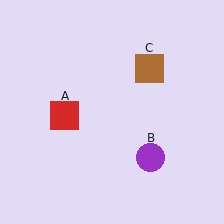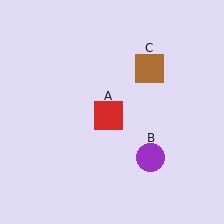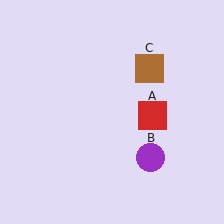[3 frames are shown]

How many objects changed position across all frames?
1 object changed position: red square (object A).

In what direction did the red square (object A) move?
The red square (object A) moved right.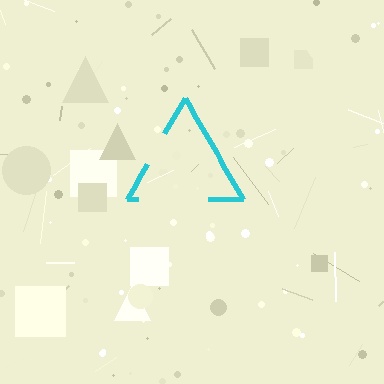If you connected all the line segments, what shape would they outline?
They would outline a triangle.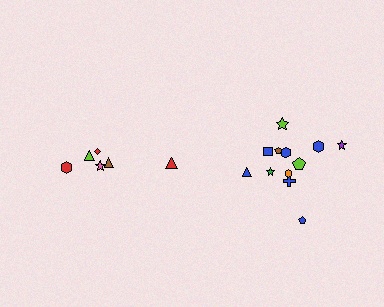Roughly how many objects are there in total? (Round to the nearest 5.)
Roughly 20 objects in total.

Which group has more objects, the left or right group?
The right group.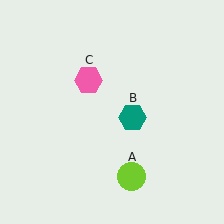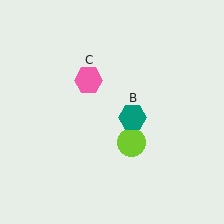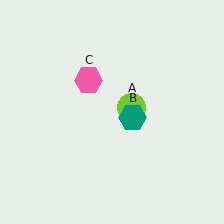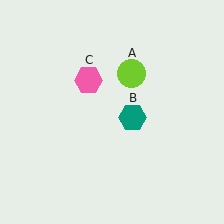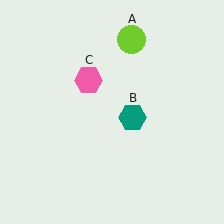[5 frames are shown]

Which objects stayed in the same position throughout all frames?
Teal hexagon (object B) and pink hexagon (object C) remained stationary.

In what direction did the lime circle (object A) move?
The lime circle (object A) moved up.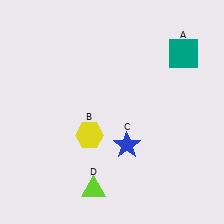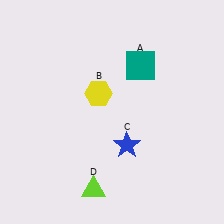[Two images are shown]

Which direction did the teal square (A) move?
The teal square (A) moved left.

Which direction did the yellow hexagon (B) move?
The yellow hexagon (B) moved up.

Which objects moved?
The objects that moved are: the teal square (A), the yellow hexagon (B).